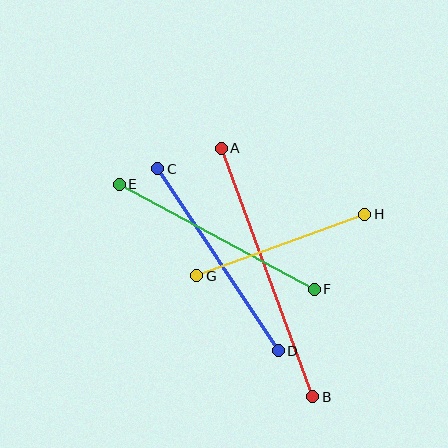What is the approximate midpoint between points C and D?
The midpoint is at approximately (218, 260) pixels.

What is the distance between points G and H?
The distance is approximately 179 pixels.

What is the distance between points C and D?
The distance is approximately 218 pixels.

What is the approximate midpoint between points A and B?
The midpoint is at approximately (267, 273) pixels.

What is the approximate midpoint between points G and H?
The midpoint is at approximately (281, 245) pixels.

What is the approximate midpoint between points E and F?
The midpoint is at approximately (217, 237) pixels.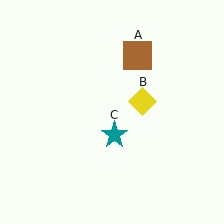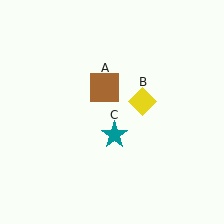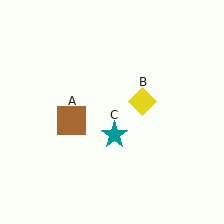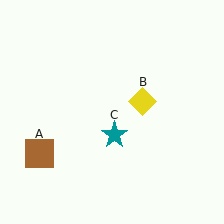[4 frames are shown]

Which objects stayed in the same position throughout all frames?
Yellow diamond (object B) and teal star (object C) remained stationary.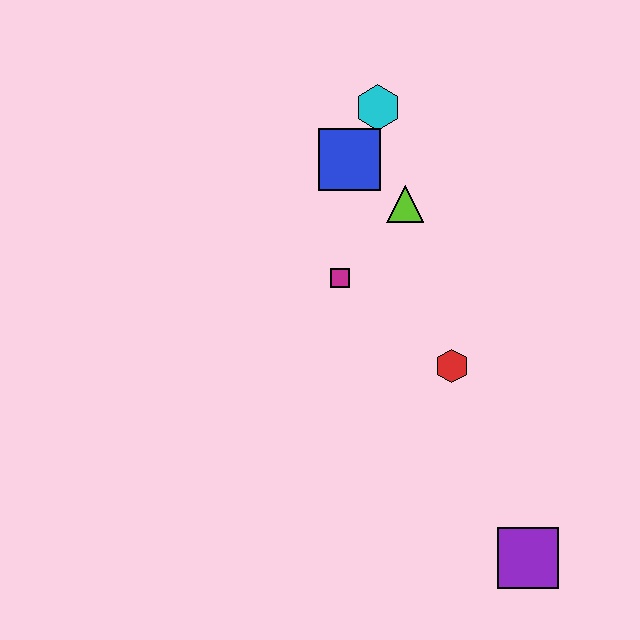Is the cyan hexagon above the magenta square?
Yes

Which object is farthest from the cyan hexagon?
The purple square is farthest from the cyan hexagon.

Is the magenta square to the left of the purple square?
Yes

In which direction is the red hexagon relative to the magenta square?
The red hexagon is to the right of the magenta square.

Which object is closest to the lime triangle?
The blue square is closest to the lime triangle.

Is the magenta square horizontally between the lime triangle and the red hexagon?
No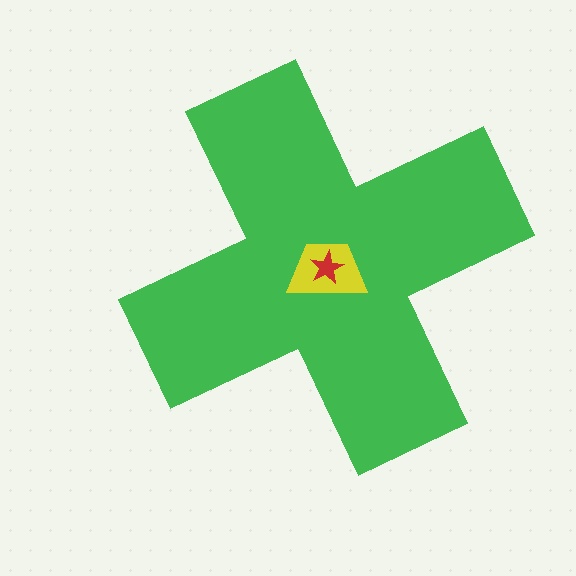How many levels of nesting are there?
3.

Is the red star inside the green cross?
Yes.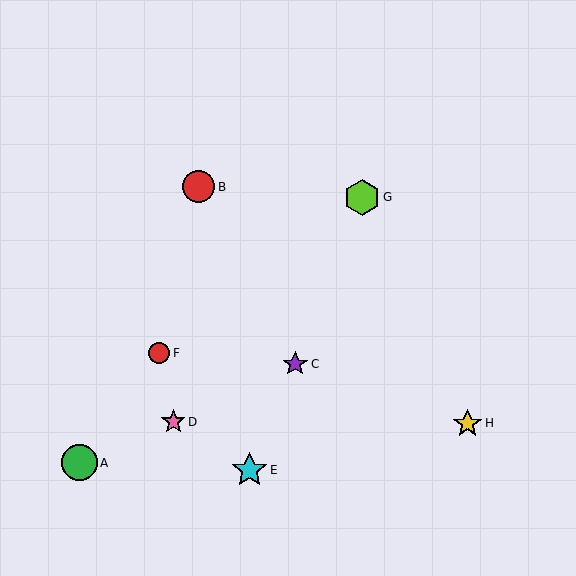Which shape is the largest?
The green circle (labeled A) is the largest.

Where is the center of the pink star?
The center of the pink star is at (173, 422).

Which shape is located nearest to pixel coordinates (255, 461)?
The cyan star (labeled E) at (249, 470) is nearest to that location.